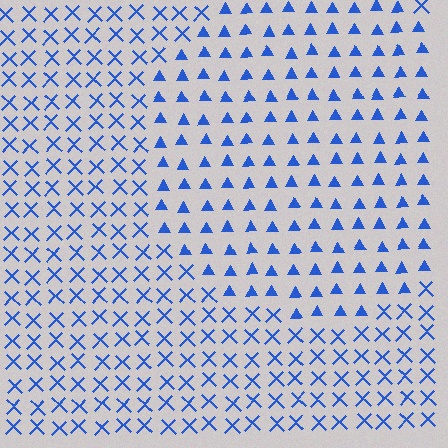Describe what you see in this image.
The image is filled with small blue elements arranged in a uniform grid. A circle-shaped region contains triangles, while the surrounding area contains X marks. The boundary is defined purely by the change in element shape.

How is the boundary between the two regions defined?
The boundary is defined by a change in element shape: triangles inside vs. X marks outside. All elements share the same color and spacing.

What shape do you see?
I see a circle.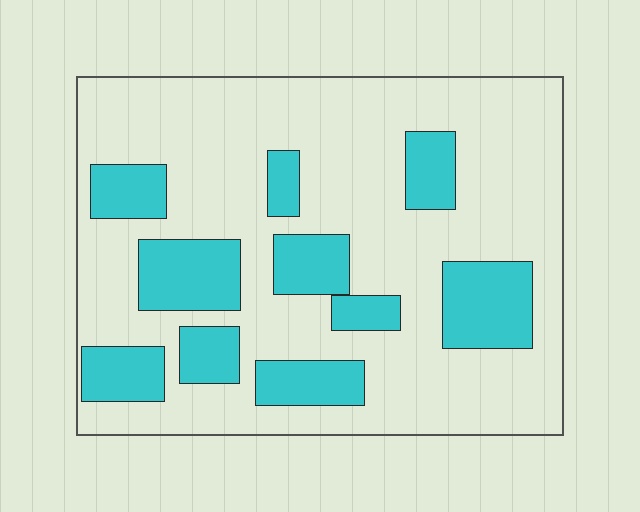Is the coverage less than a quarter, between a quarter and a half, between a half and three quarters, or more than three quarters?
Between a quarter and a half.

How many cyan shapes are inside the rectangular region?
10.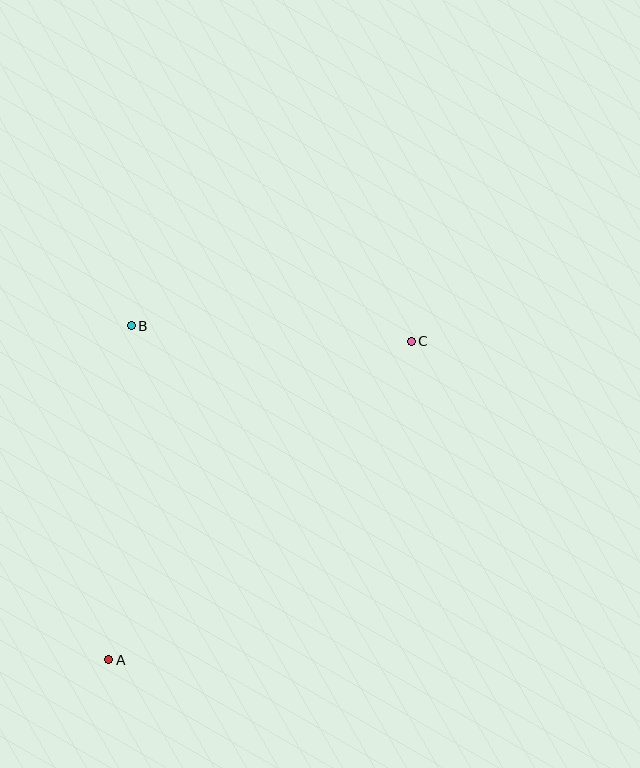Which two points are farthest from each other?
Points A and C are farthest from each other.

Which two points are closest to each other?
Points B and C are closest to each other.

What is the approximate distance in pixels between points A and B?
The distance between A and B is approximately 335 pixels.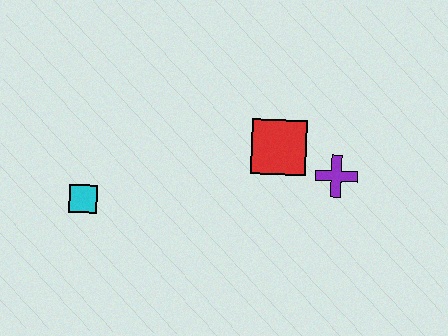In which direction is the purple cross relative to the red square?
The purple cross is to the right of the red square.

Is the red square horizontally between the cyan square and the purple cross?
Yes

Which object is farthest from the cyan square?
The purple cross is farthest from the cyan square.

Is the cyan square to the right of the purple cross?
No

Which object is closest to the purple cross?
The red square is closest to the purple cross.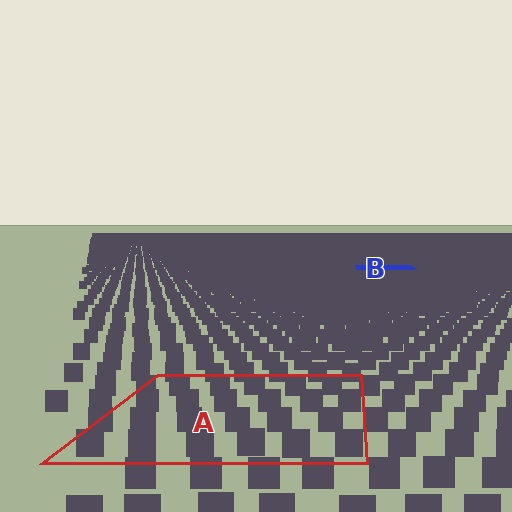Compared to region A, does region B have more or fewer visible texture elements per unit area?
Region B has more texture elements per unit area — they are packed more densely because it is farther away.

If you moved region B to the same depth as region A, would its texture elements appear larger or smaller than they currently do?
They would appear larger. At a closer depth, the same texture elements are projected at a bigger on-screen size.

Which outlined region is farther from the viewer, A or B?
Region B is farther from the viewer — the texture elements inside it appear smaller and more densely packed.